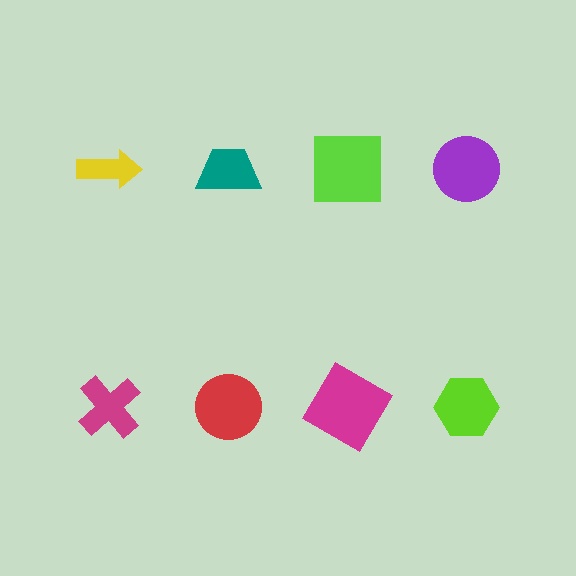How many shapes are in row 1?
4 shapes.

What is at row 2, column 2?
A red circle.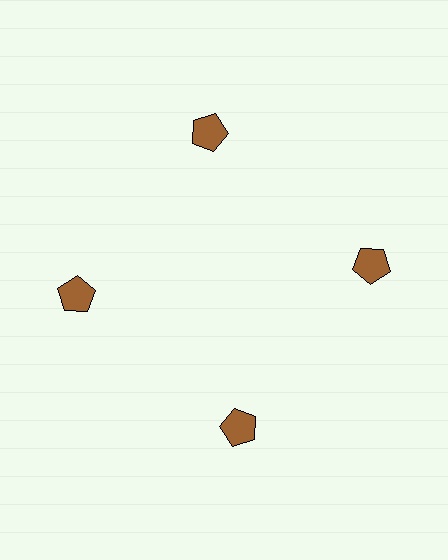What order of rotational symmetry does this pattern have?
This pattern has 4-fold rotational symmetry.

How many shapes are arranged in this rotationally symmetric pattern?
There are 4 shapes, arranged in 4 groups of 1.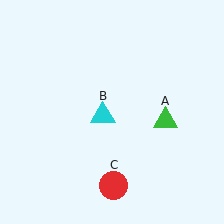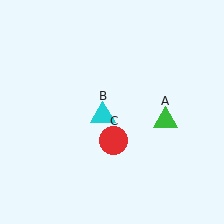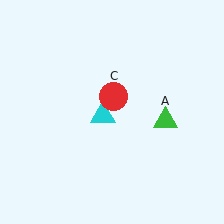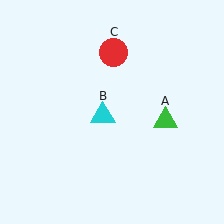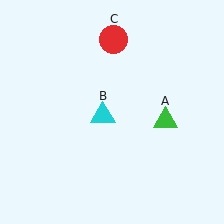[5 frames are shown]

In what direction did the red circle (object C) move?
The red circle (object C) moved up.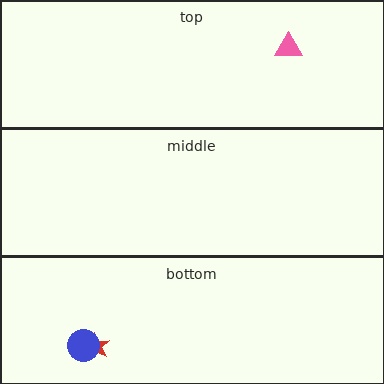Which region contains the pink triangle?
The top region.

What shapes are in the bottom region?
The red star, the blue circle.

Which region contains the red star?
The bottom region.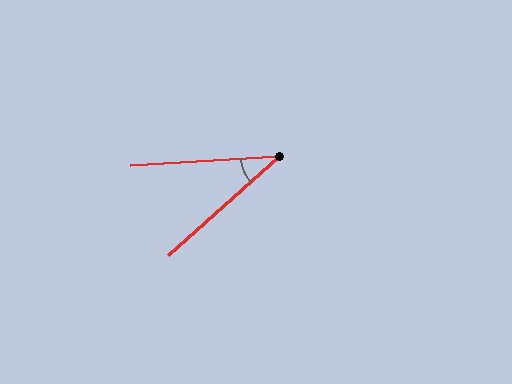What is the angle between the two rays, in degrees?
Approximately 38 degrees.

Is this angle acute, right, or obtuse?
It is acute.